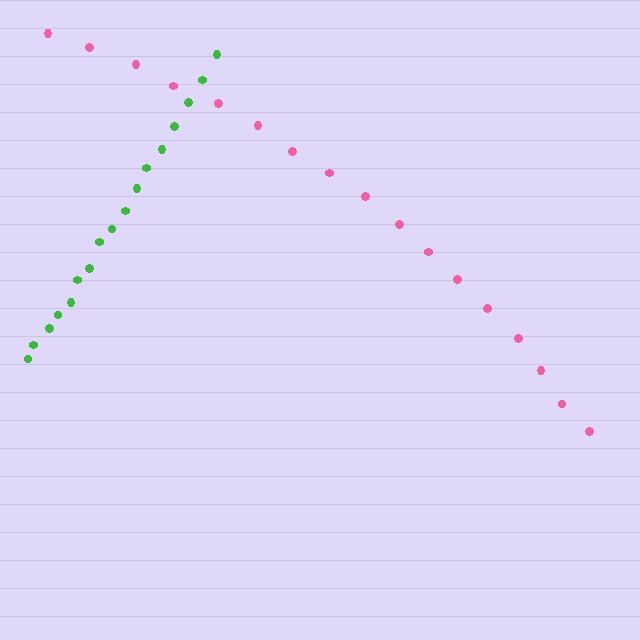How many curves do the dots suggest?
There are 2 distinct paths.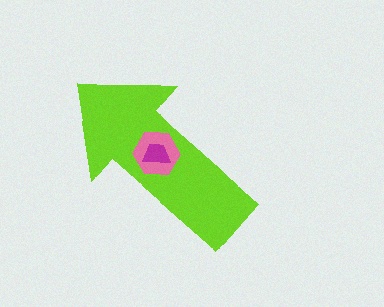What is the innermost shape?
The magenta trapezoid.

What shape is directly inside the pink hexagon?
The magenta trapezoid.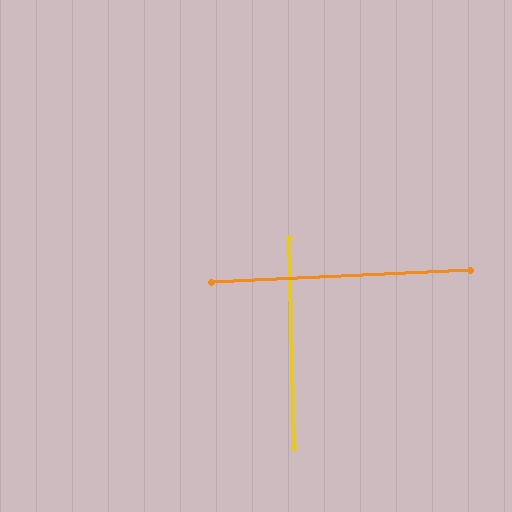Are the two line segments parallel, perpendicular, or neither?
Perpendicular — they meet at approximately 89°.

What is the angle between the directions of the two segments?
Approximately 89 degrees.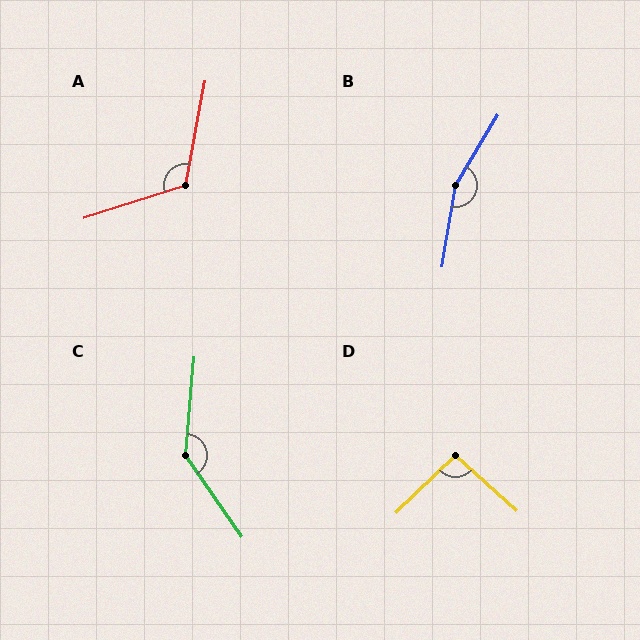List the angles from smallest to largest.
D (94°), A (118°), C (140°), B (158°).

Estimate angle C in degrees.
Approximately 140 degrees.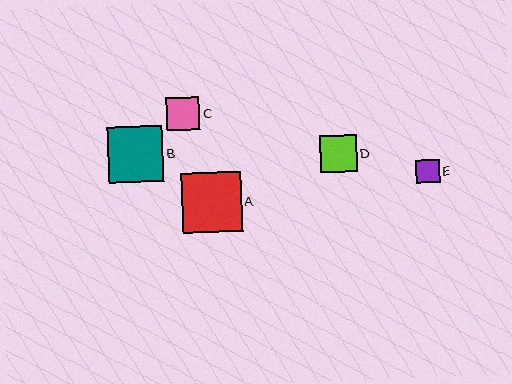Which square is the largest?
Square A is the largest with a size of approximately 59 pixels.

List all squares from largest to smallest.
From largest to smallest: A, B, D, C, E.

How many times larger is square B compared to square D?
Square B is approximately 1.5 times the size of square D.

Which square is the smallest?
Square E is the smallest with a size of approximately 23 pixels.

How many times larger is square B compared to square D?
Square B is approximately 1.5 times the size of square D.